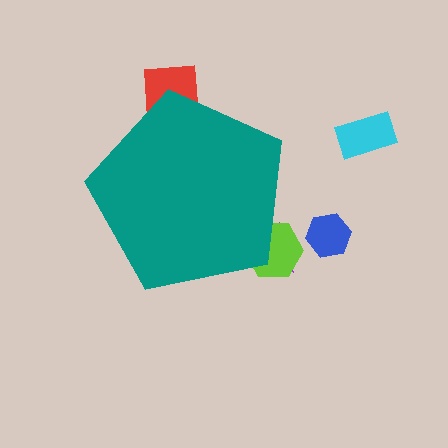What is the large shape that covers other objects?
A teal pentagon.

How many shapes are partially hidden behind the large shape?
3 shapes are partially hidden.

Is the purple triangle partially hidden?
Yes, the purple triangle is partially hidden behind the teal pentagon.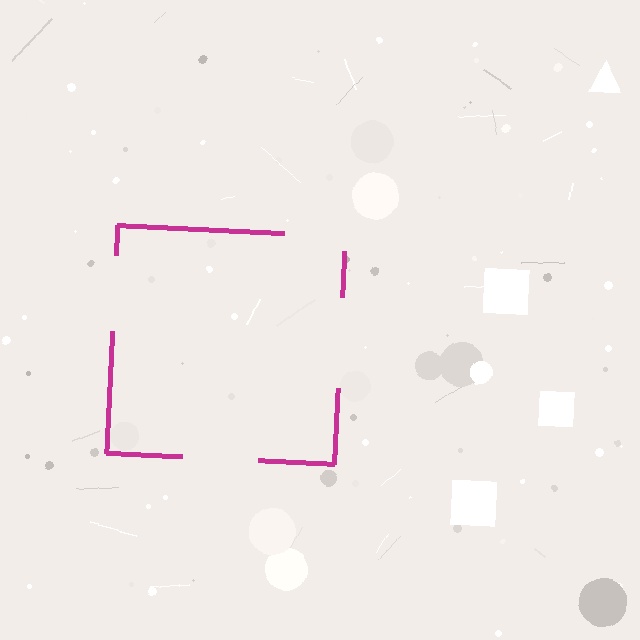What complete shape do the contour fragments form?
The contour fragments form a square.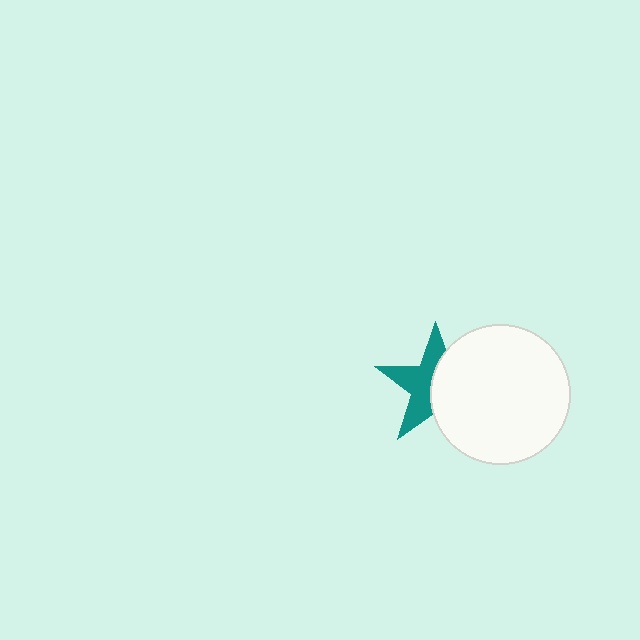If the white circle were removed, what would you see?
You would see the complete teal star.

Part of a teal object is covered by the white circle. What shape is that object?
It is a star.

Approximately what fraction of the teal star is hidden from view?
Roughly 50% of the teal star is hidden behind the white circle.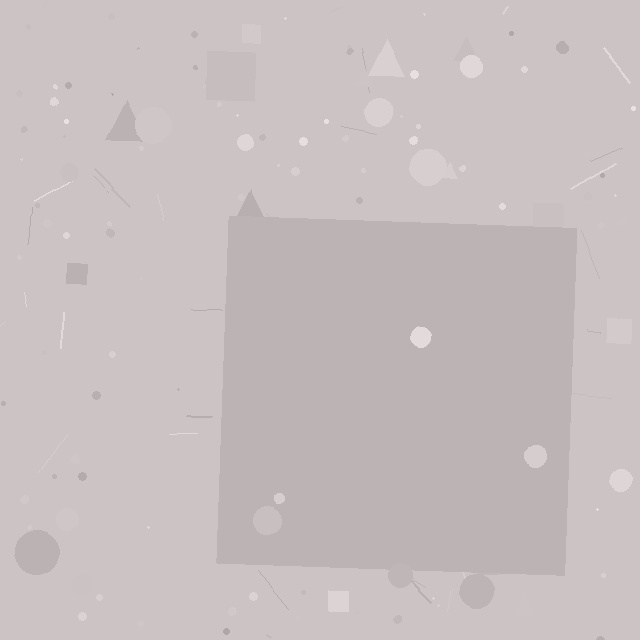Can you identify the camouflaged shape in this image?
The camouflaged shape is a square.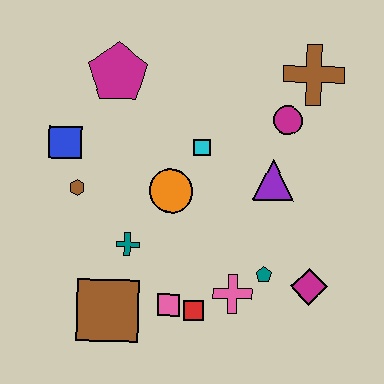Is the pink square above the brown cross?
No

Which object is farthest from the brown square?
The brown cross is farthest from the brown square.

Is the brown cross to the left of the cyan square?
No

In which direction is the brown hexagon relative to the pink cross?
The brown hexagon is to the left of the pink cross.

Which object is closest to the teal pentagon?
The pink cross is closest to the teal pentagon.